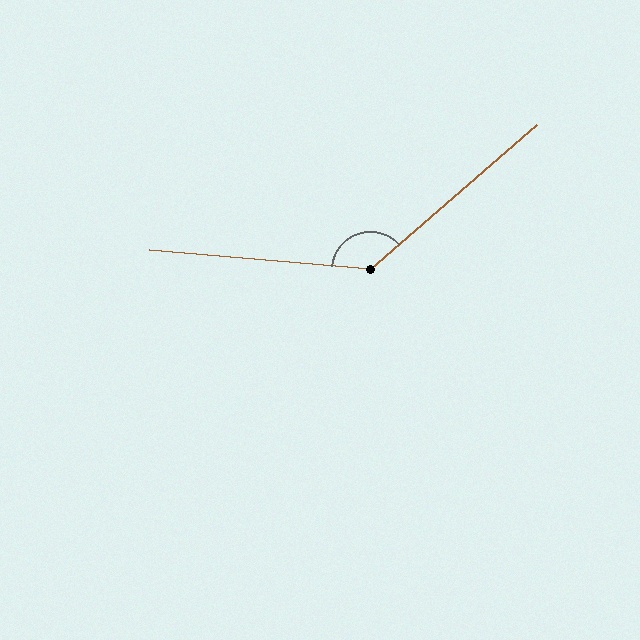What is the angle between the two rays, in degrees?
Approximately 134 degrees.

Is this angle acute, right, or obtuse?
It is obtuse.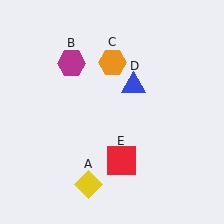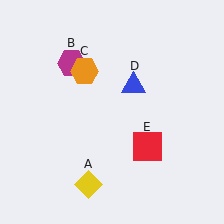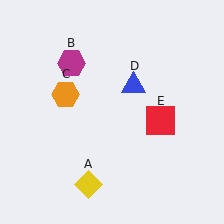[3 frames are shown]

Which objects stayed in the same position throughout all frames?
Yellow diamond (object A) and magenta hexagon (object B) and blue triangle (object D) remained stationary.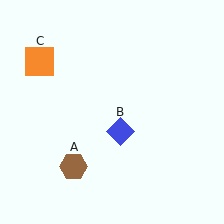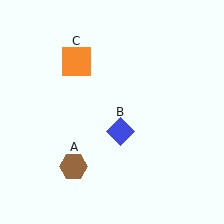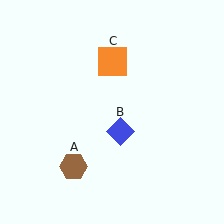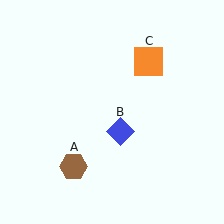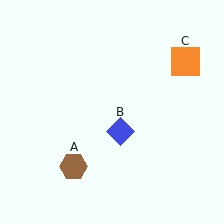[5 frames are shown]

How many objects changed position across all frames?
1 object changed position: orange square (object C).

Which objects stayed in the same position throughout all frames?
Brown hexagon (object A) and blue diamond (object B) remained stationary.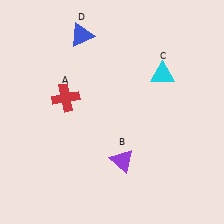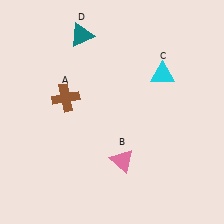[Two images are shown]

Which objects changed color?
A changed from red to brown. B changed from purple to pink. D changed from blue to teal.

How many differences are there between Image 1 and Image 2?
There are 3 differences between the two images.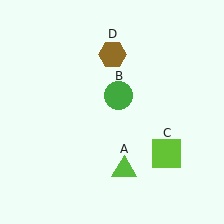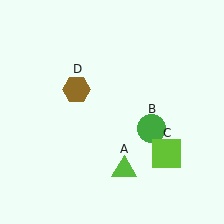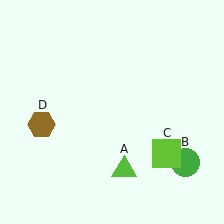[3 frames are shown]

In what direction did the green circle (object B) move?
The green circle (object B) moved down and to the right.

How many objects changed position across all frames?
2 objects changed position: green circle (object B), brown hexagon (object D).